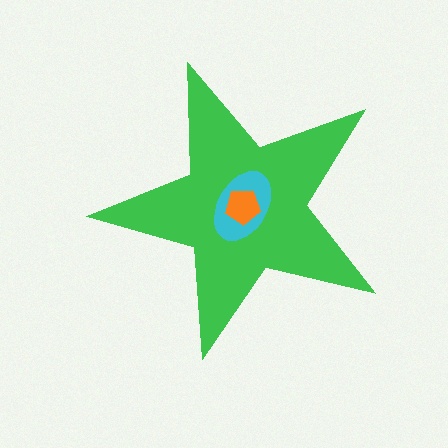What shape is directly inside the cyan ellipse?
The orange pentagon.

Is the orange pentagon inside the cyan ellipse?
Yes.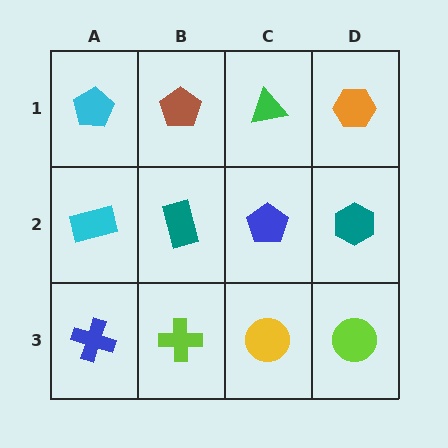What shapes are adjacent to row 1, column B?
A teal rectangle (row 2, column B), a cyan pentagon (row 1, column A), a green triangle (row 1, column C).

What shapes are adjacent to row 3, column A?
A cyan rectangle (row 2, column A), a lime cross (row 3, column B).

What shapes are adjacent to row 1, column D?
A teal hexagon (row 2, column D), a green triangle (row 1, column C).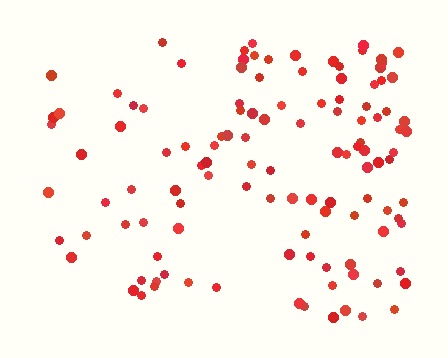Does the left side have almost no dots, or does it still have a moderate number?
Still a moderate number, just noticeably fewer than the right.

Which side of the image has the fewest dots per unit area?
The left.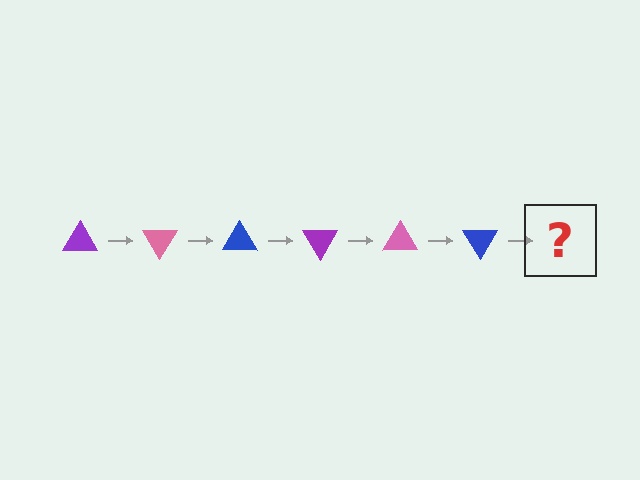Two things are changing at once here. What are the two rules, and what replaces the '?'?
The two rules are that it rotates 60 degrees each step and the color cycles through purple, pink, and blue. The '?' should be a purple triangle, rotated 360 degrees from the start.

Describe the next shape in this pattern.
It should be a purple triangle, rotated 360 degrees from the start.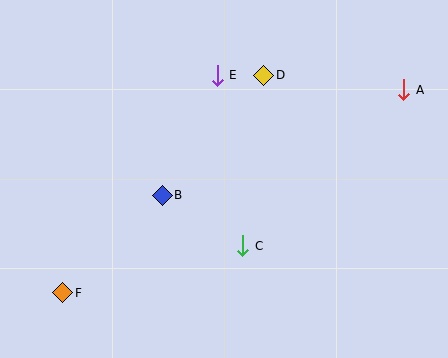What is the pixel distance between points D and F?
The distance between D and F is 296 pixels.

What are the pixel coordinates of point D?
Point D is at (264, 75).